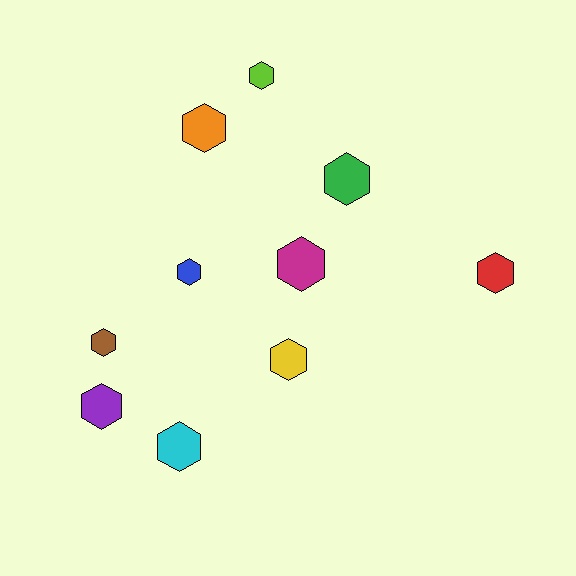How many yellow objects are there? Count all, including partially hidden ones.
There is 1 yellow object.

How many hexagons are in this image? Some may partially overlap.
There are 10 hexagons.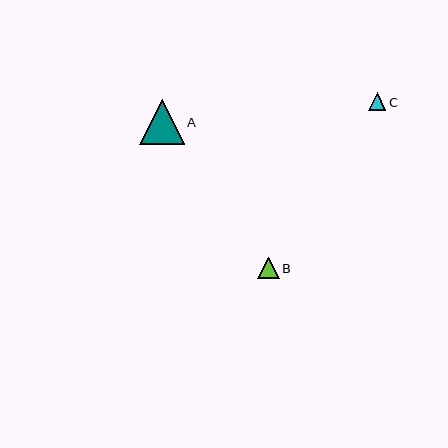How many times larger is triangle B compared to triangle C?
Triangle B is approximately 1.2 times the size of triangle C.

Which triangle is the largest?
Triangle A is the largest with a size of approximately 45 pixels.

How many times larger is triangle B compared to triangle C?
Triangle B is approximately 1.2 times the size of triangle C.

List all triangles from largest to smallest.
From largest to smallest: A, B, C.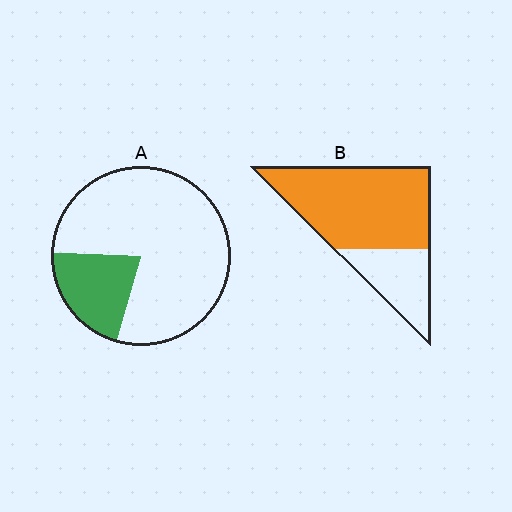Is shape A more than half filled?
No.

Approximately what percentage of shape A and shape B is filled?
A is approximately 20% and B is approximately 70%.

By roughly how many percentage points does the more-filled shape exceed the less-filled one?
By roughly 50 percentage points (B over A).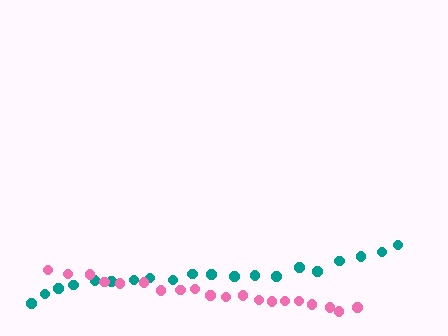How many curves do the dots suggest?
There are 2 distinct paths.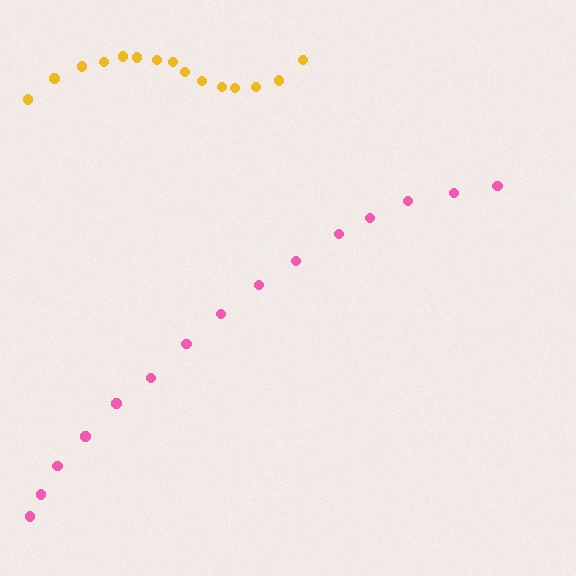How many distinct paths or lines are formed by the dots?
There are 2 distinct paths.